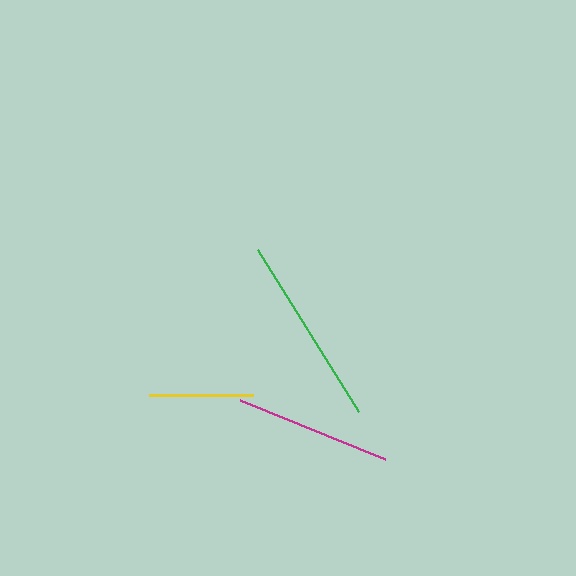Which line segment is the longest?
The green line is the longest at approximately 191 pixels.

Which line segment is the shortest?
The yellow line is the shortest at approximately 104 pixels.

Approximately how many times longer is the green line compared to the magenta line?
The green line is approximately 1.2 times the length of the magenta line.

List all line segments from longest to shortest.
From longest to shortest: green, magenta, yellow.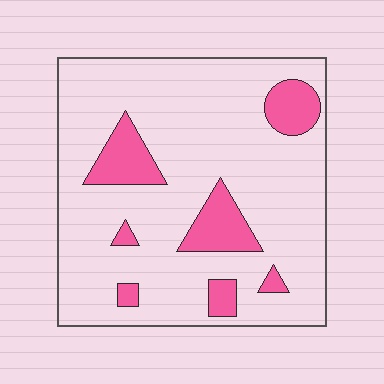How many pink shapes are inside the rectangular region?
7.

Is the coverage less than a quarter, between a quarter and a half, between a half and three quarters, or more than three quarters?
Less than a quarter.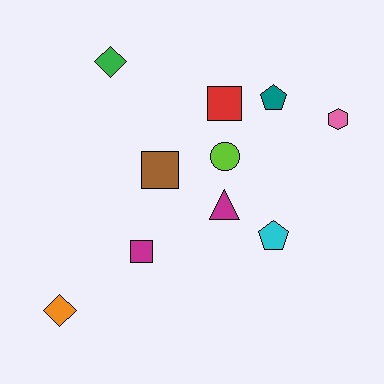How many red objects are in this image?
There is 1 red object.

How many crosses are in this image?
There are no crosses.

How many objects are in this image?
There are 10 objects.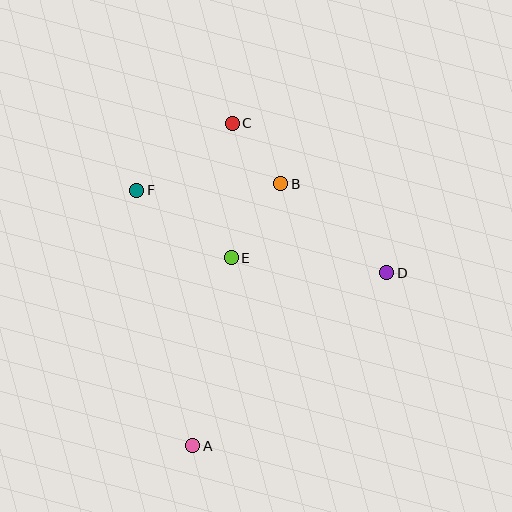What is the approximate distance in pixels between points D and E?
The distance between D and E is approximately 156 pixels.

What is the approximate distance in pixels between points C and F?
The distance between C and F is approximately 116 pixels.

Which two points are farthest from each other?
Points A and C are farthest from each other.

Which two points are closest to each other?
Points B and C are closest to each other.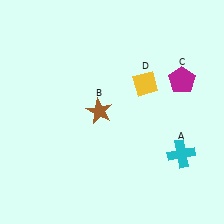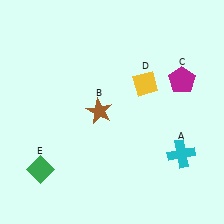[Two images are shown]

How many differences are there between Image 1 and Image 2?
There is 1 difference between the two images.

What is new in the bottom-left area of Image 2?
A green diamond (E) was added in the bottom-left area of Image 2.